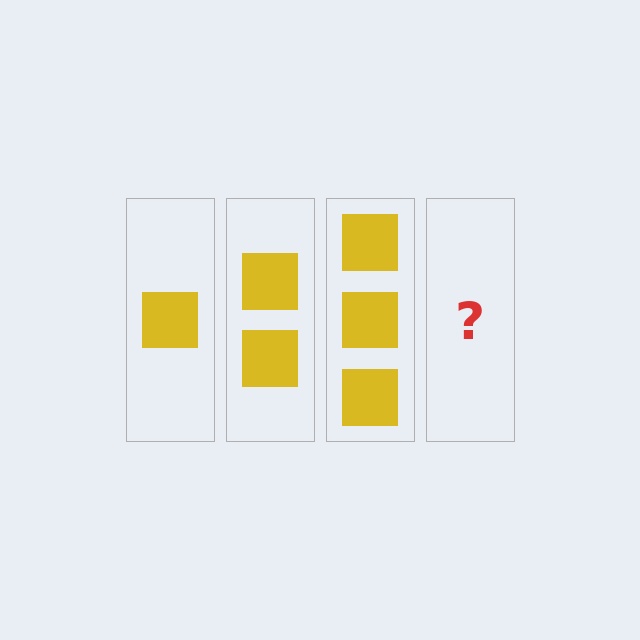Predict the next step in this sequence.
The next step is 4 squares.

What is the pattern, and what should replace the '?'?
The pattern is that each step adds one more square. The '?' should be 4 squares.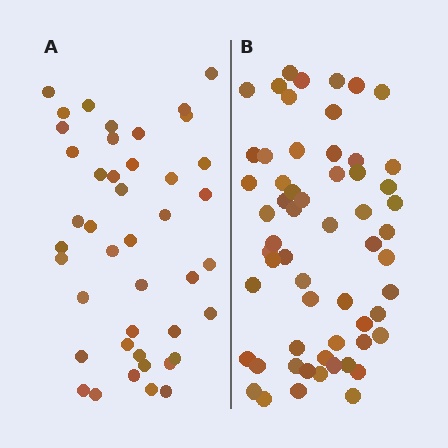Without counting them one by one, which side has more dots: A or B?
Region B (the right region) has more dots.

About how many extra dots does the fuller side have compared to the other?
Region B has approximately 15 more dots than region A.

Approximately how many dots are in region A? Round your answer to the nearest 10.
About 40 dots. (The exact count is 43, which rounds to 40.)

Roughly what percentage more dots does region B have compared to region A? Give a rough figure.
About 35% more.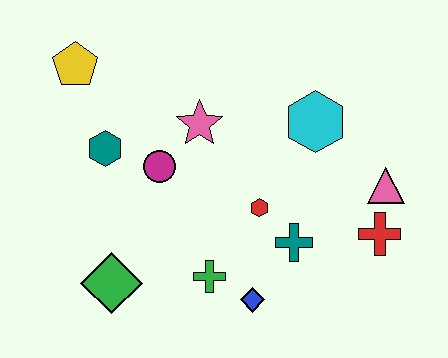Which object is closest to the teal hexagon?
The magenta circle is closest to the teal hexagon.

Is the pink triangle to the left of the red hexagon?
No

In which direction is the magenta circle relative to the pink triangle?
The magenta circle is to the left of the pink triangle.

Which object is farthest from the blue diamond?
The yellow pentagon is farthest from the blue diamond.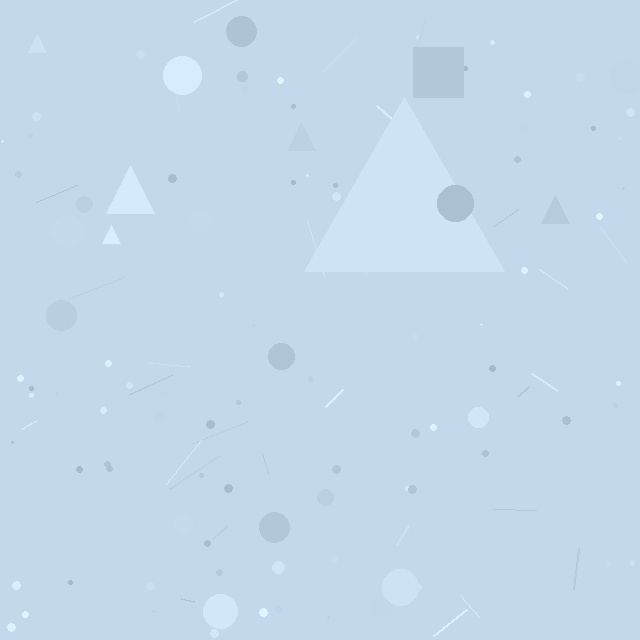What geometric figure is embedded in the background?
A triangle is embedded in the background.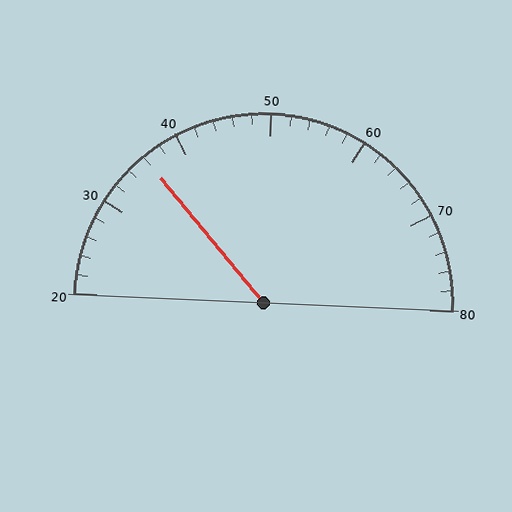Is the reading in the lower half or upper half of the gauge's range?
The reading is in the lower half of the range (20 to 80).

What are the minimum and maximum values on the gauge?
The gauge ranges from 20 to 80.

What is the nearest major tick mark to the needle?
The nearest major tick mark is 40.